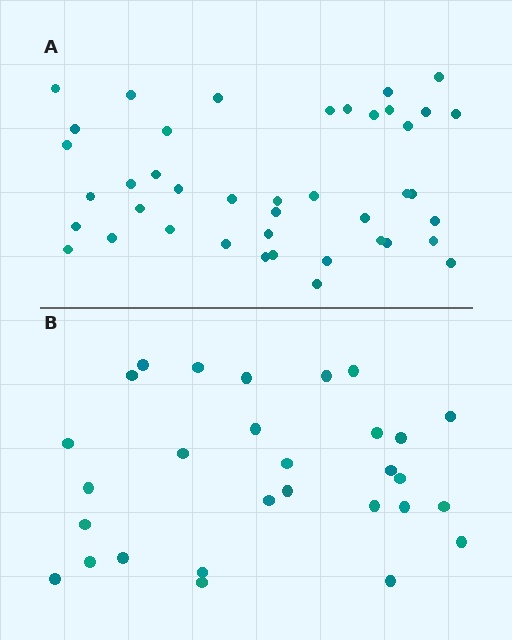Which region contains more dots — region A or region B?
Region A (the top region) has more dots.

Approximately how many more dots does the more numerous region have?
Region A has approximately 15 more dots than region B.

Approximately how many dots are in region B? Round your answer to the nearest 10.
About 30 dots. (The exact count is 29, which rounds to 30.)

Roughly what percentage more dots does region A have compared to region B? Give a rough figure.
About 45% more.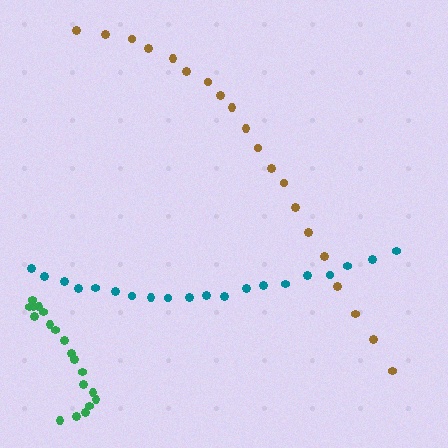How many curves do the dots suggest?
There are 3 distinct paths.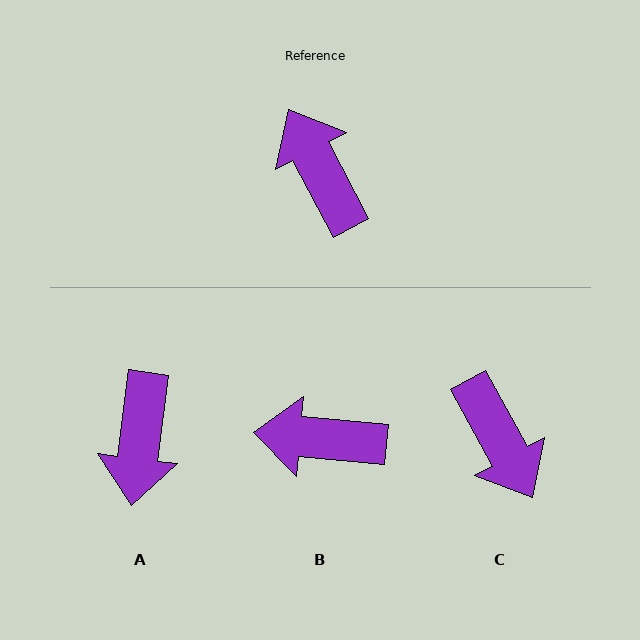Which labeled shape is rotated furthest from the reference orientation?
C, about 179 degrees away.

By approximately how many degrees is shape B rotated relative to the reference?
Approximately 57 degrees counter-clockwise.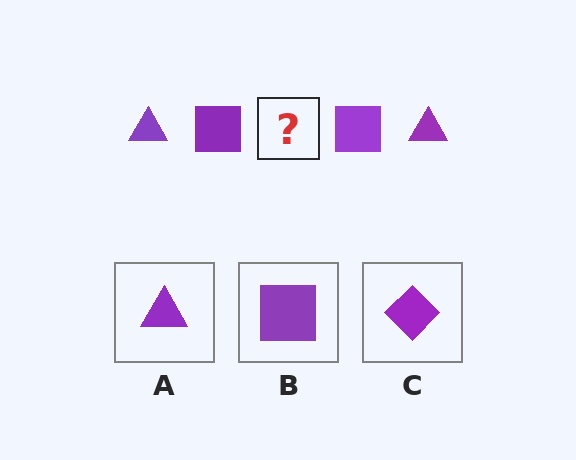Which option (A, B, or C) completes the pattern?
A.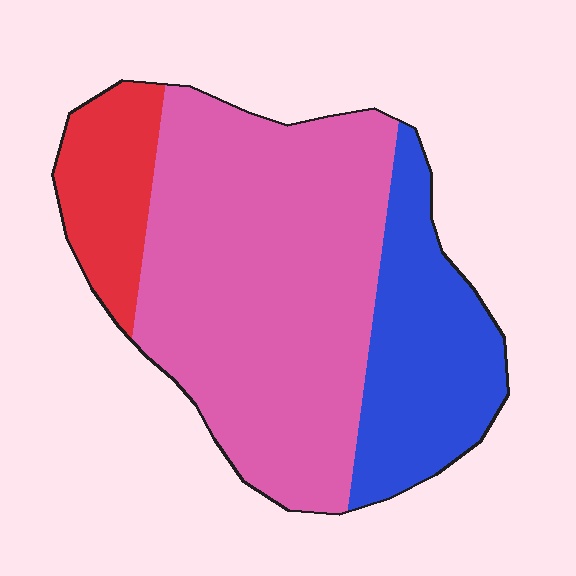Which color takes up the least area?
Red, at roughly 15%.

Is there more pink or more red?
Pink.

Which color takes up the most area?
Pink, at roughly 60%.